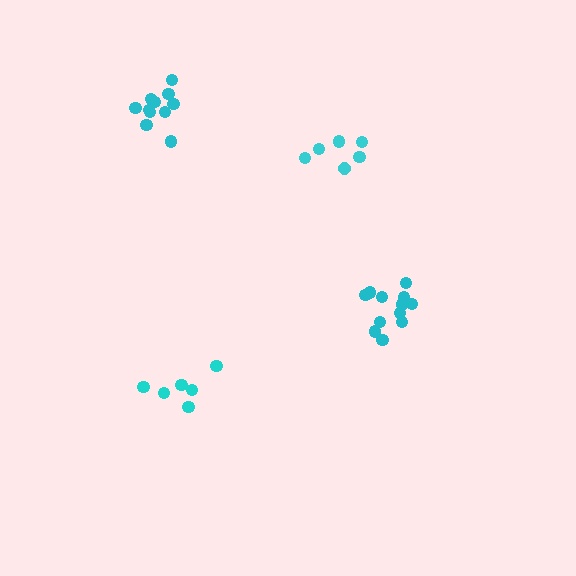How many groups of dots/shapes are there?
There are 4 groups.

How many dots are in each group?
Group 1: 6 dots, Group 2: 11 dots, Group 3: 12 dots, Group 4: 6 dots (35 total).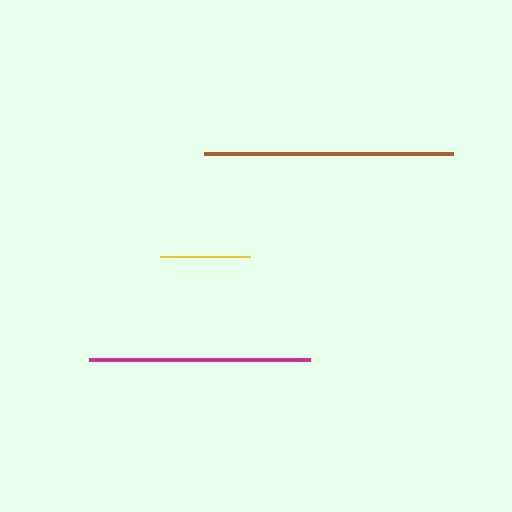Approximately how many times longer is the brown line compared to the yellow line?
The brown line is approximately 2.8 times the length of the yellow line.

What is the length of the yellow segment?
The yellow segment is approximately 90 pixels long.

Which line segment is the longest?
The brown line is the longest at approximately 249 pixels.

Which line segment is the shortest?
The yellow line is the shortest at approximately 90 pixels.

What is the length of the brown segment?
The brown segment is approximately 249 pixels long.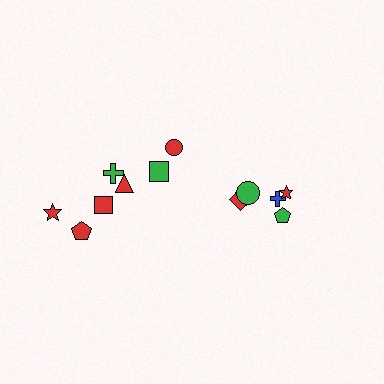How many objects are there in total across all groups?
There are 12 objects.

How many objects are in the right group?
There are 5 objects.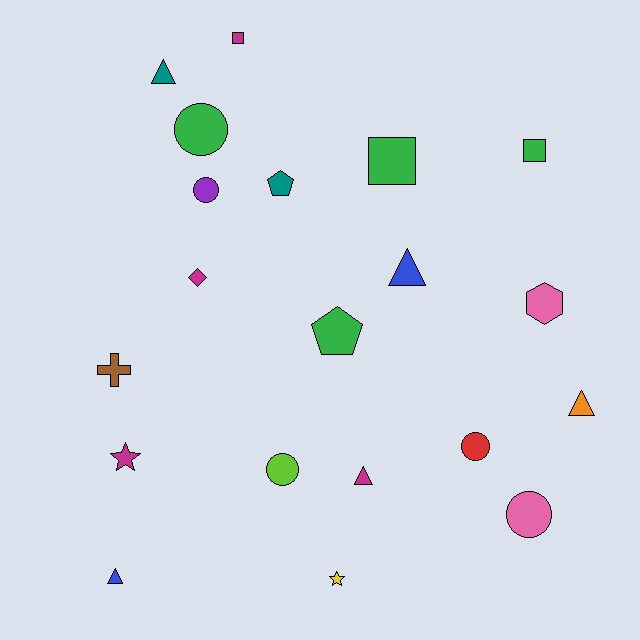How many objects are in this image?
There are 20 objects.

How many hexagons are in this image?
There is 1 hexagon.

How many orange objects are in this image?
There is 1 orange object.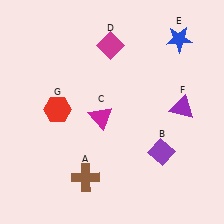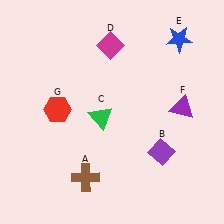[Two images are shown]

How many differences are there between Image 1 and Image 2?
There is 1 difference between the two images.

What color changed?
The triangle (C) changed from magenta in Image 1 to green in Image 2.